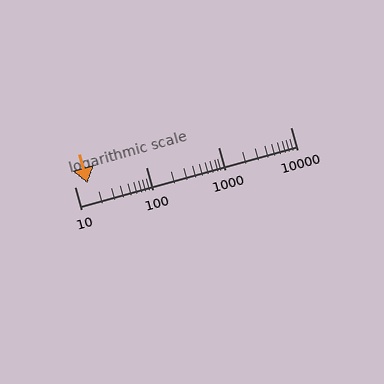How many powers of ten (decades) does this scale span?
The scale spans 3 decades, from 10 to 10000.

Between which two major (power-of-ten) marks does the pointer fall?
The pointer is between 10 and 100.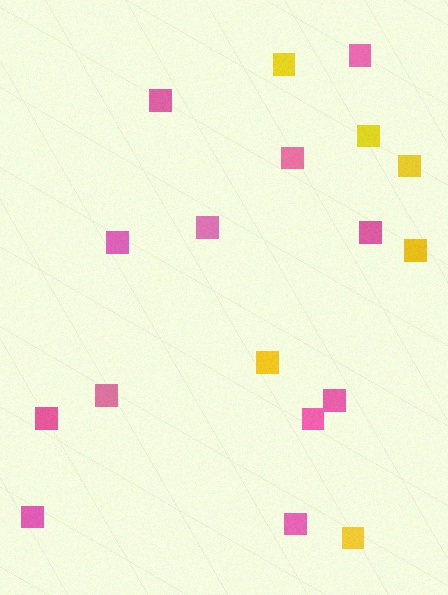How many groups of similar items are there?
There are 2 groups: one group of pink squares (12) and one group of yellow squares (6).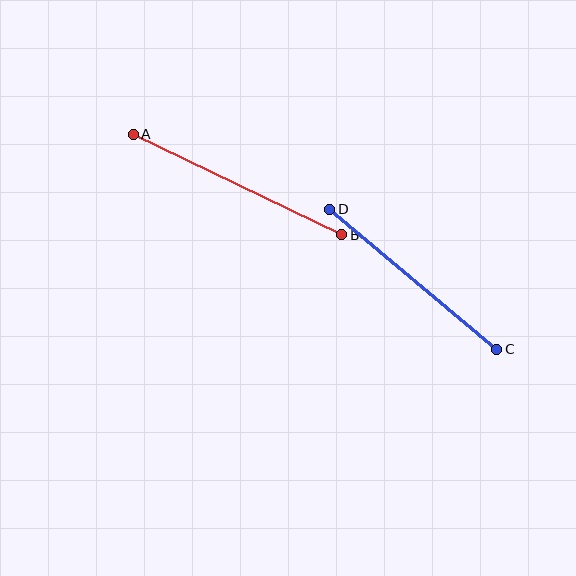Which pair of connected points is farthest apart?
Points A and B are farthest apart.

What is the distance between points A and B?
The distance is approximately 232 pixels.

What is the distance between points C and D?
The distance is approximately 218 pixels.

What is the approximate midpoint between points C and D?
The midpoint is at approximately (413, 279) pixels.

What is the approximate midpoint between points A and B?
The midpoint is at approximately (238, 184) pixels.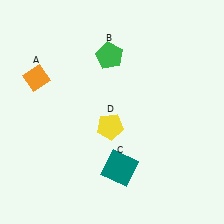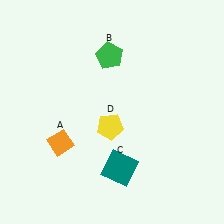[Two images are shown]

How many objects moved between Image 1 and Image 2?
1 object moved between the two images.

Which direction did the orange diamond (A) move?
The orange diamond (A) moved down.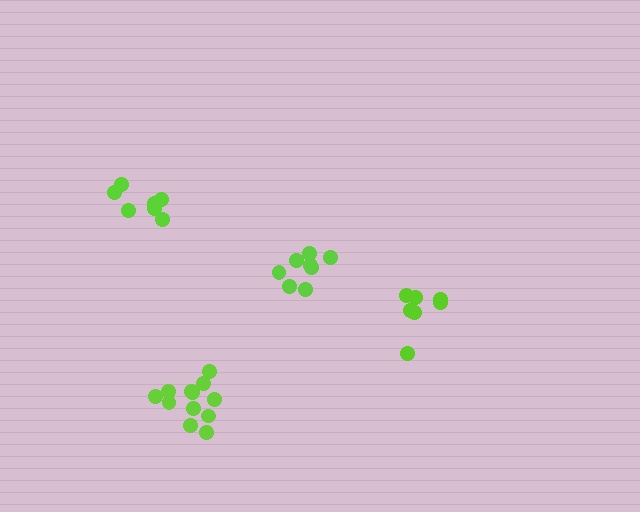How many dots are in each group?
Group 1: 12 dots, Group 2: 7 dots, Group 3: 7 dots, Group 4: 8 dots (34 total).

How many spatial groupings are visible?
There are 4 spatial groupings.